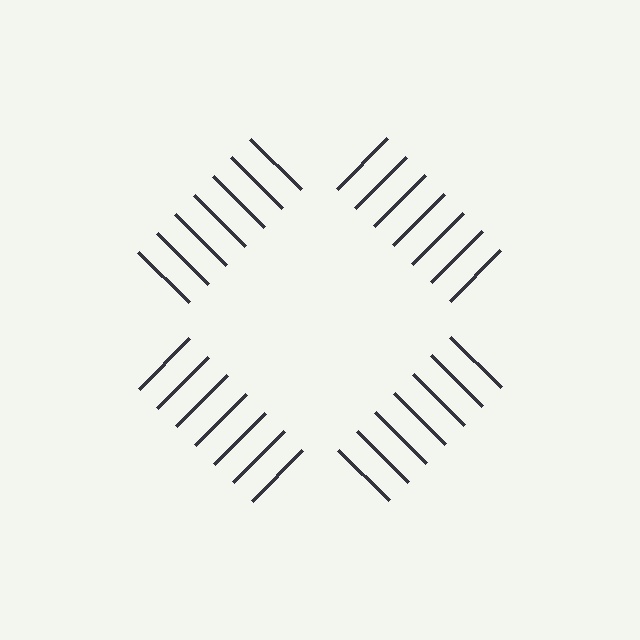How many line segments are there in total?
28 — 7 along each of the 4 edges.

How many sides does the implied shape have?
4 sides — the line-ends trace a square.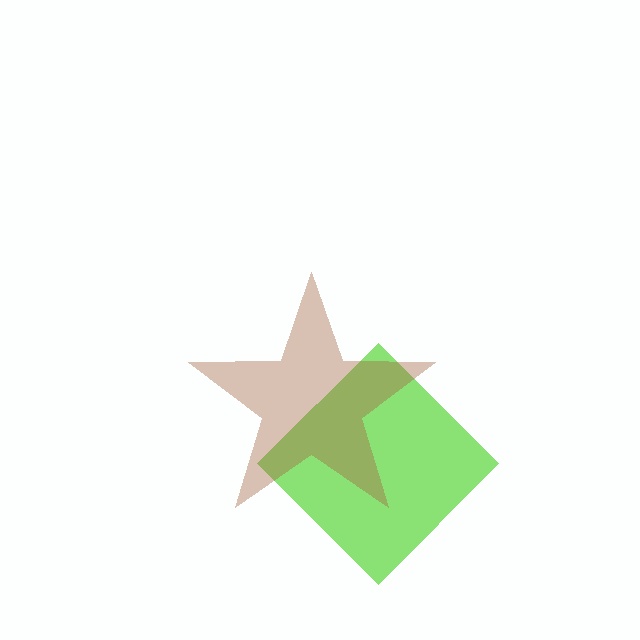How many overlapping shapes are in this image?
There are 2 overlapping shapes in the image.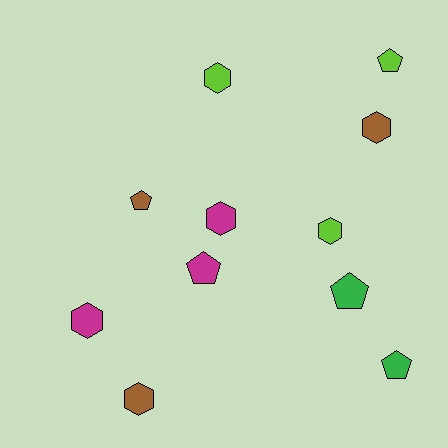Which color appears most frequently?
Lime, with 3 objects.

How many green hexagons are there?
There are no green hexagons.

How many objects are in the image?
There are 11 objects.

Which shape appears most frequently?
Hexagon, with 6 objects.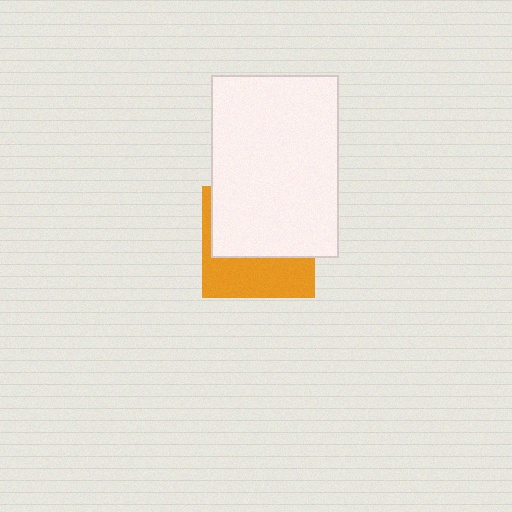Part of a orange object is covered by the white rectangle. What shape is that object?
It is a square.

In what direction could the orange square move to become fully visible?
The orange square could move down. That would shift it out from behind the white rectangle entirely.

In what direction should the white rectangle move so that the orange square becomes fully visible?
The white rectangle should move up. That is the shortest direction to clear the overlap and leave the orange square fully visible.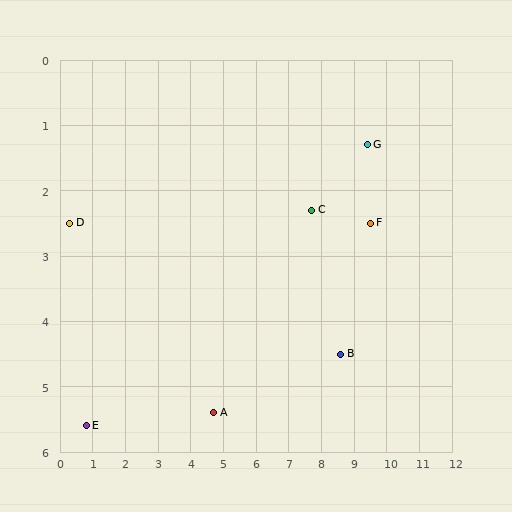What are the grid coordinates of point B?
Point B is at approximately (8.6, 4.5).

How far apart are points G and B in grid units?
Points G and B are about 3.3 grid units apart.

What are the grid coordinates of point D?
Point D is at approximately (0.3, 2.5).